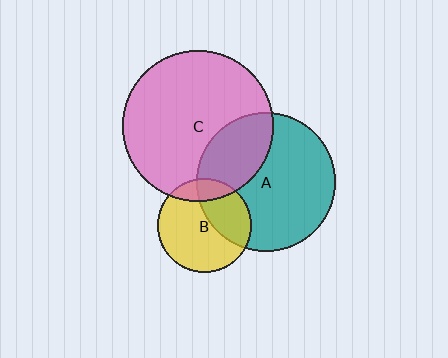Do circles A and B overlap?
Yes.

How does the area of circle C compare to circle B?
Approximately 2.6 times.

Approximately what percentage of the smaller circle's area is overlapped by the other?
Approximately 35%.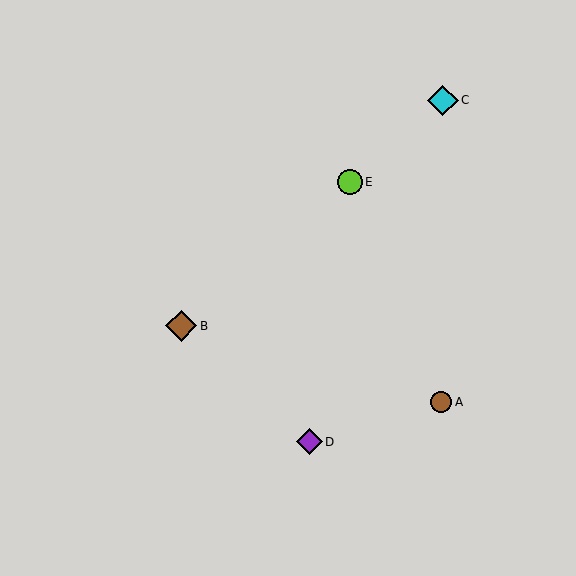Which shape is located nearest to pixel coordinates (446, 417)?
The brown circle (labeled A) at (441, 402) is nearest to that location.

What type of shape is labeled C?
Shape C is a cyan diamond.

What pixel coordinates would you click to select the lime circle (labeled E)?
Click at (350, 182) to select the lime circle E.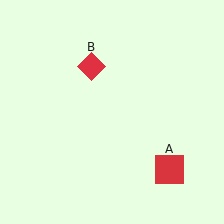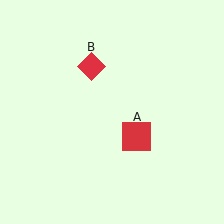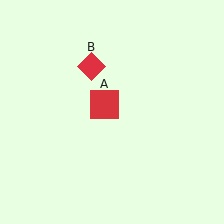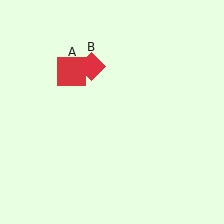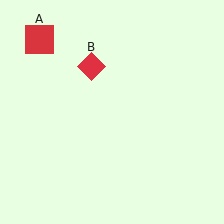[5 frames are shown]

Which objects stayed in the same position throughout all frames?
Red diamond (object B) remained stationary.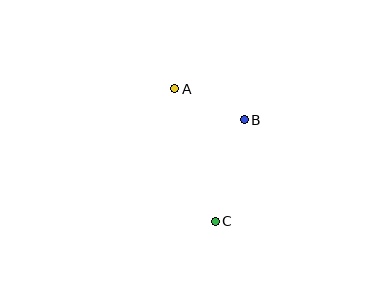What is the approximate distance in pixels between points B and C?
The distance between B and C is approximately 106 pixels.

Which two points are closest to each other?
Points A and B are closest to each other.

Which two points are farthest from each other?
Points A and C are farthest from each other.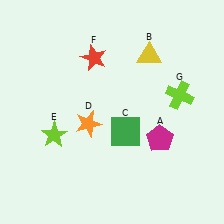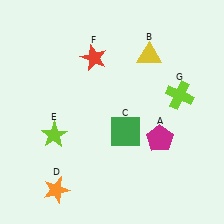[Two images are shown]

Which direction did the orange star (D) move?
The orange star (D) moved down.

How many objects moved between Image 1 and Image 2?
1 object moved between the two images.